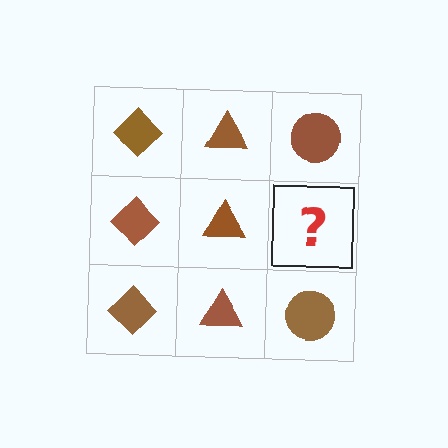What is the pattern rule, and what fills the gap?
The rule is that each column has a consistent shape. The gap should be filled with a brown circle.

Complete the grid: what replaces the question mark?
The question mark should be replaced with a brown circle.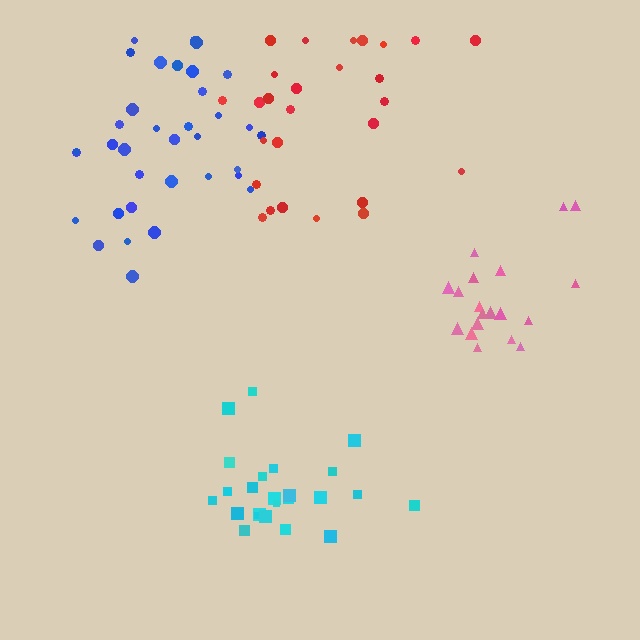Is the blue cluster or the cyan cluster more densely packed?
Cyan.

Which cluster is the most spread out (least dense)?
Red.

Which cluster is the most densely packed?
Cyan.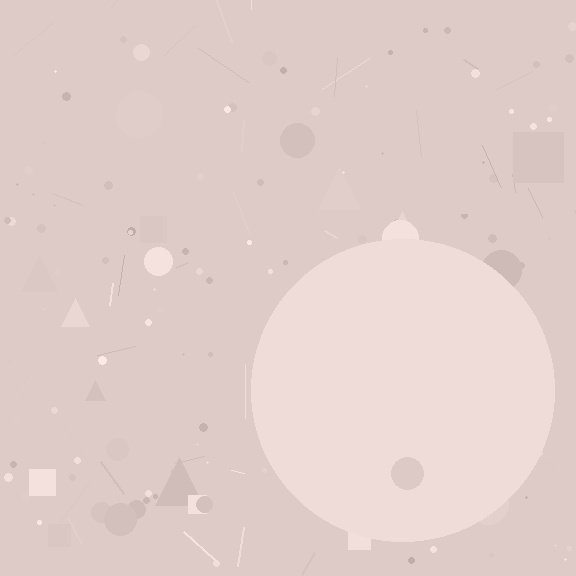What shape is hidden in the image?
A circle is hidden in the image.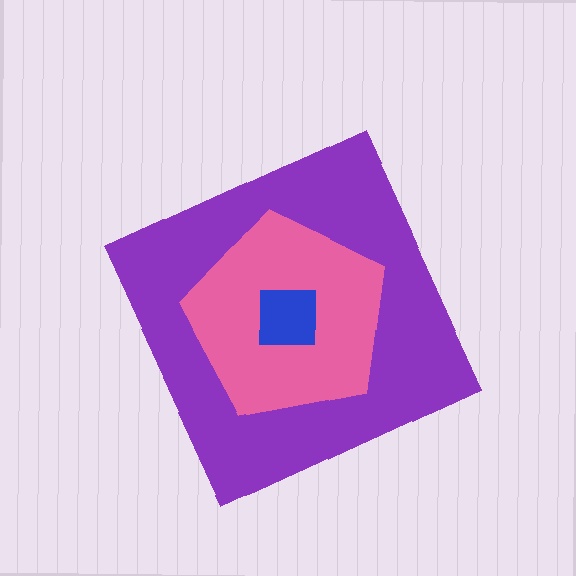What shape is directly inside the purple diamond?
The pink pentagon.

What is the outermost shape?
The purple diamond.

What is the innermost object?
The blue square.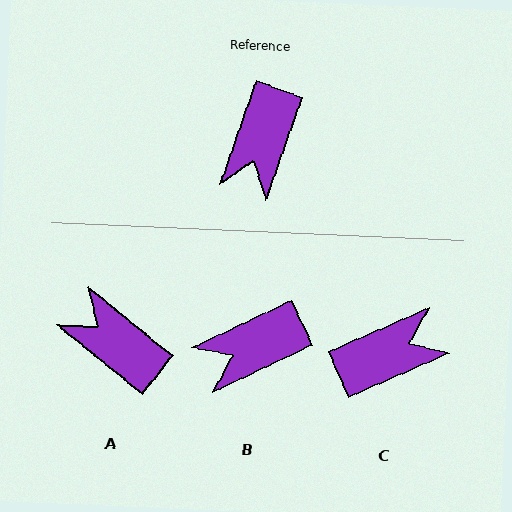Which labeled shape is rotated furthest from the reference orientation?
C, about 133 degrees away.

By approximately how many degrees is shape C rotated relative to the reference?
Approximately 133 degrees counter-clockwise.